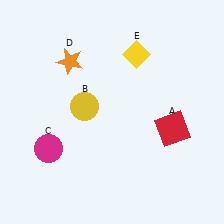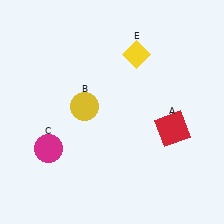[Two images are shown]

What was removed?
The orange star (D) was removed in Image 2.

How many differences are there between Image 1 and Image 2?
There is 1 difference between the two images.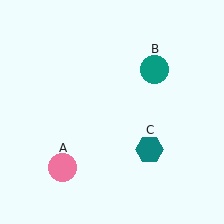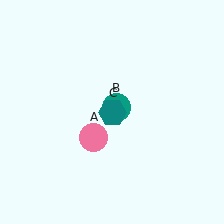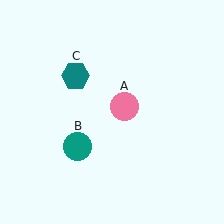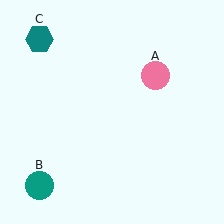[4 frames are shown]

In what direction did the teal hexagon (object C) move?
The teal hexagon (object C) moved up and to the left.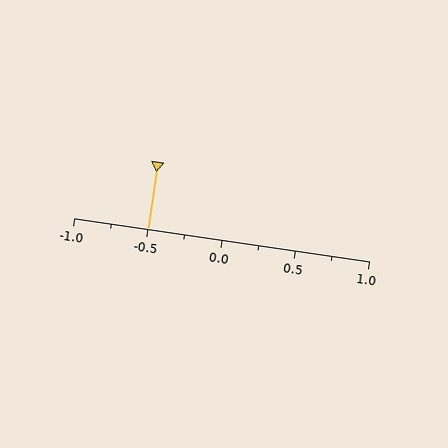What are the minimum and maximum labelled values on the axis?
The axis runs from -1.0 to 1.0.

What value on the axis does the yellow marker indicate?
The marker indicates approximately -0.5.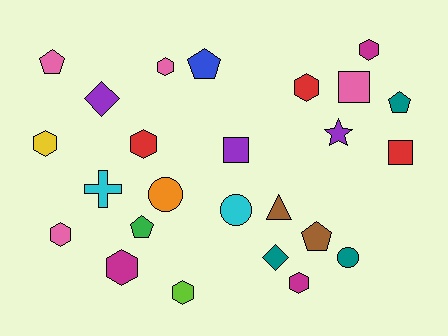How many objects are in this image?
There are 25 objects.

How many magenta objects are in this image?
There are 3 magenta objects.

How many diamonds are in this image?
There are 2 diamonds.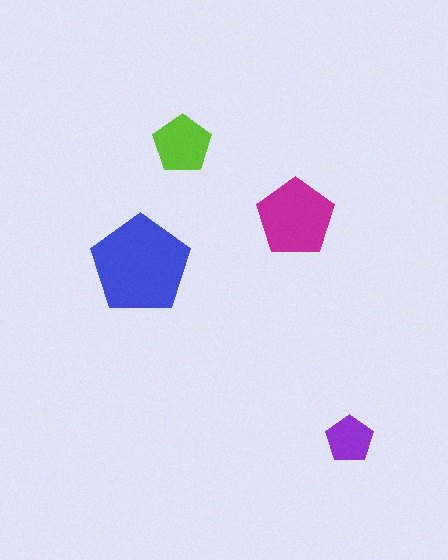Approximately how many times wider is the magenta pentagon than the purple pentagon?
About 1.5 times wider.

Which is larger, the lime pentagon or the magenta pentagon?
The magenta one.